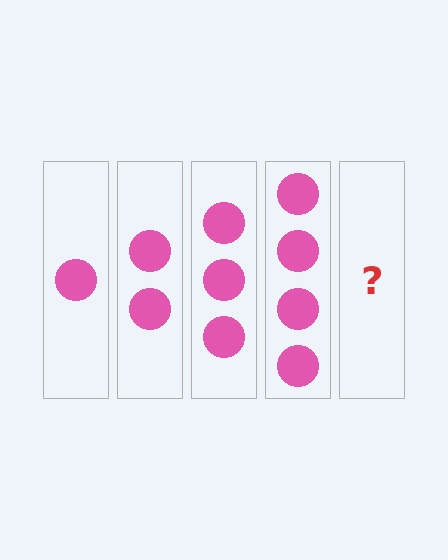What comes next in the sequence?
The next element should be 5 circles.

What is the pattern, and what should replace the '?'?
The pattern is that each step adds one more circle. The '?' should be 5 circles.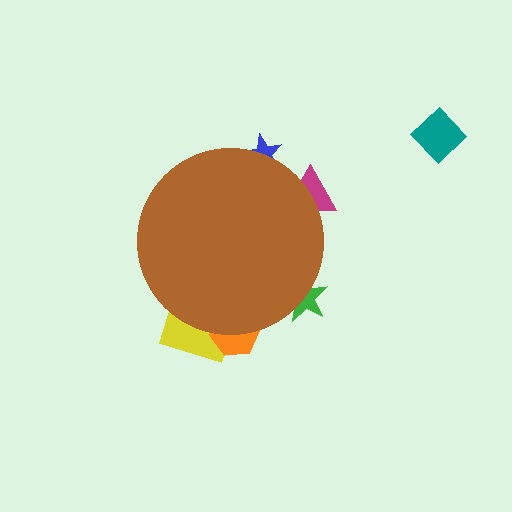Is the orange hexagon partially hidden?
Yes, the orange hexagon is partially hidden behind the brown circle.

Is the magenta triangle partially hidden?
Yes, the magenta triangle is partially hidden behind the brown circle.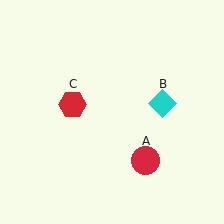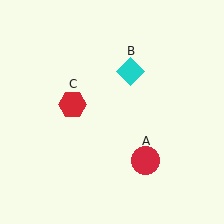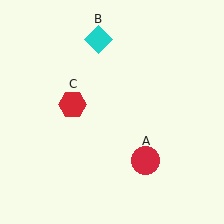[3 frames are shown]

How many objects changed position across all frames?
1 object changed position: cyan diamond (object B).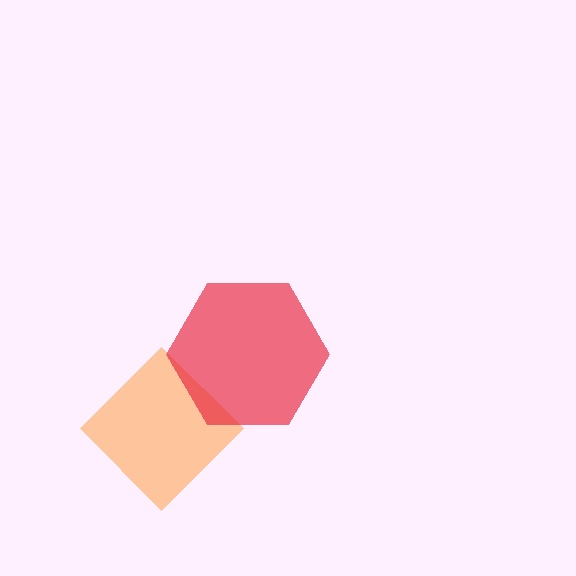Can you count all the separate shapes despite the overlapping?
Yes, there are 2 separate shapes.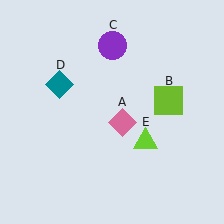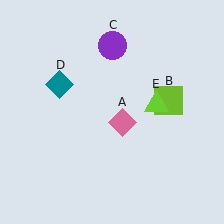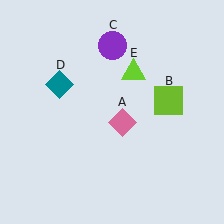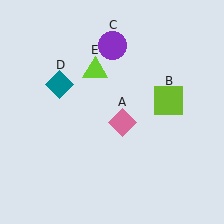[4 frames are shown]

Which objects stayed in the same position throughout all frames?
Pink diamond (object A) and lime square (object B) and purple circle (object C) and teal diamond (object D) remained stationary.